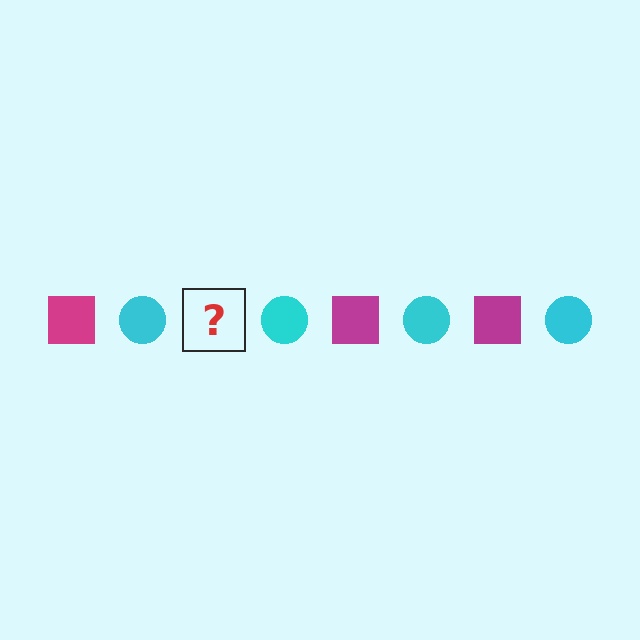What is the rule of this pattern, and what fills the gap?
The rule is that the pattern alternates between magenta square and cyan circle. The gap should be filled with a magenta square.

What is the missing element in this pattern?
The missing element is a magenta square.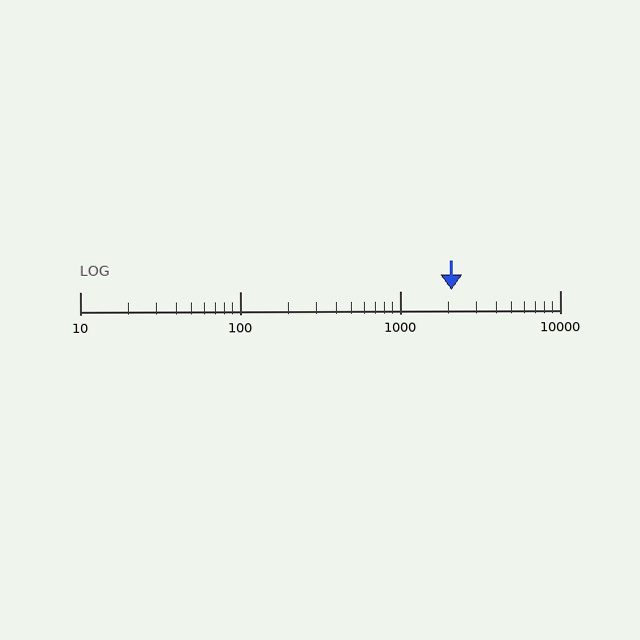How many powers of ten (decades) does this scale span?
The scale spans 3 decades, from 10 to 10000.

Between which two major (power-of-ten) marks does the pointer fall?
The pointer is between 1000 and 10000.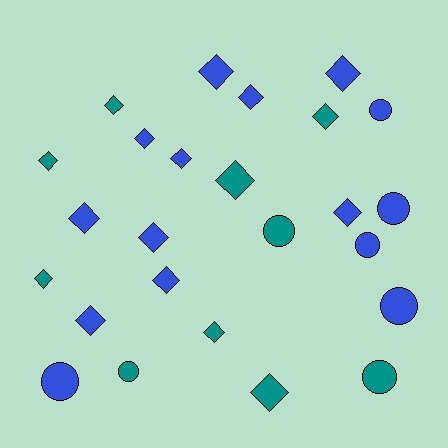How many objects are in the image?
There are 25 objects.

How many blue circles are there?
There are 5 blue circles.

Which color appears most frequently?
Blue, with 15 objects.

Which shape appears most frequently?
Diamond, with 17 objects.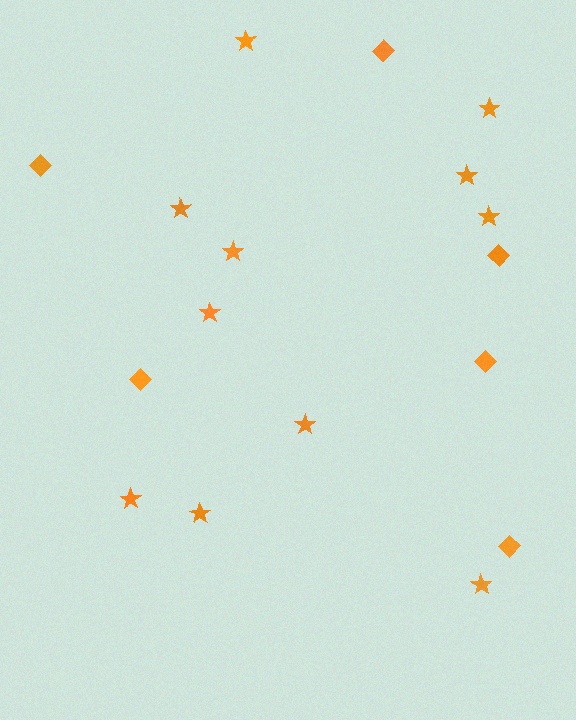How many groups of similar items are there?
There are 2 groups: one group of diamonds (6) and one group of stars (11).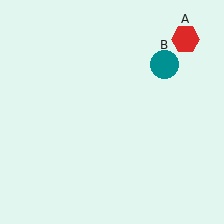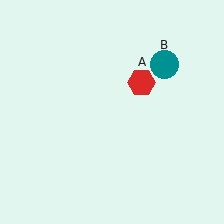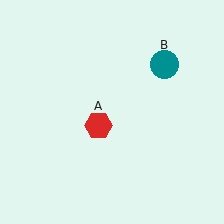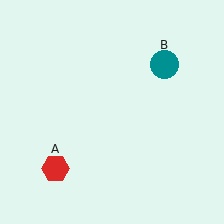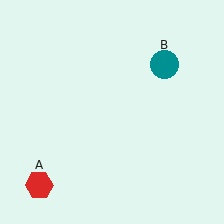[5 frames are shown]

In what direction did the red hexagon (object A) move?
The red hexagon (object A) moved down and to the left.